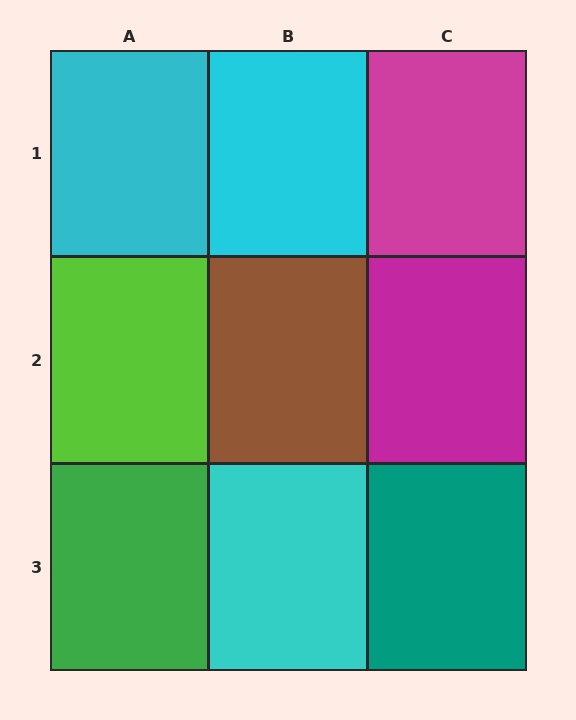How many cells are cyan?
3 cells are cyan.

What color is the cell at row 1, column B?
Cyan.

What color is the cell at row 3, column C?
Teal.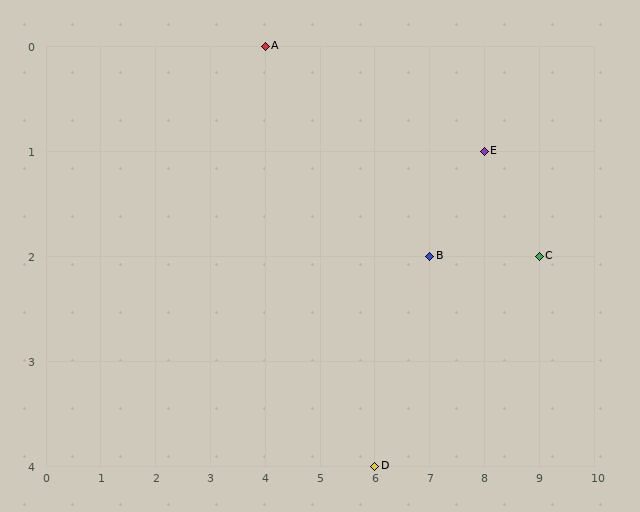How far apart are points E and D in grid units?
Points E and D are 2 columns and 3 rows apart (about 3.6 grid units diagonally).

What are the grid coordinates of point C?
Point C is at grid coordinates (9, 2).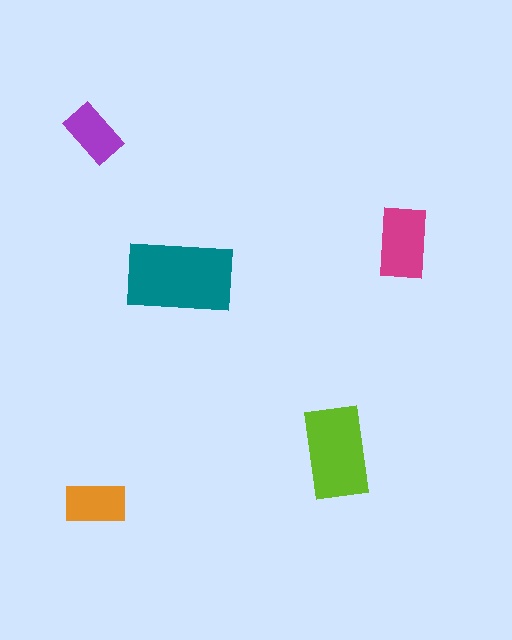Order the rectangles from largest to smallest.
the teal one, the lime one, the magenta one, the orange one, the purple one.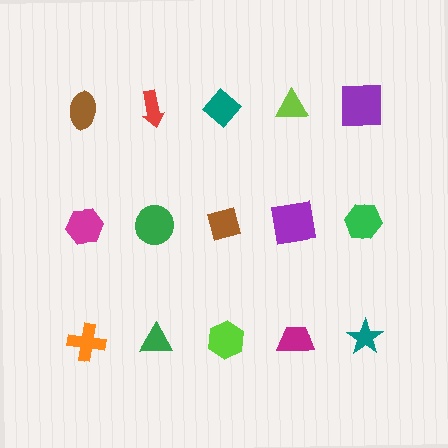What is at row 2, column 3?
A brown square.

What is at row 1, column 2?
A red arrow.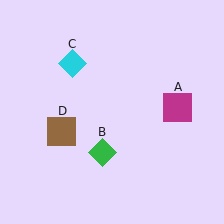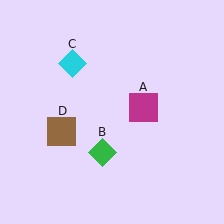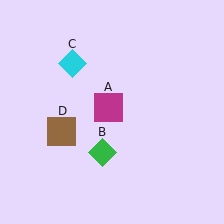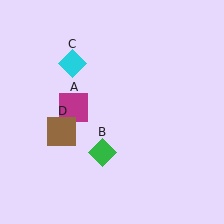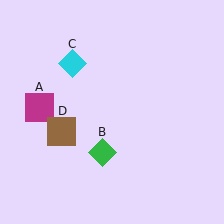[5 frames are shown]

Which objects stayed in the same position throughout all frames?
Green diamond (object B) and cyan diamond (object C) and brown square (object D) remained stationary.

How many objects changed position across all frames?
1 object changed position: magenta square (object A).